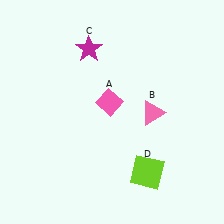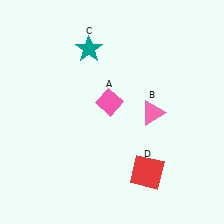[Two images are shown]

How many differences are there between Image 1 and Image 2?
There are 2 differences between the two images.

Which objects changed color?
C changed from magenta to teal. D changed from lime to red.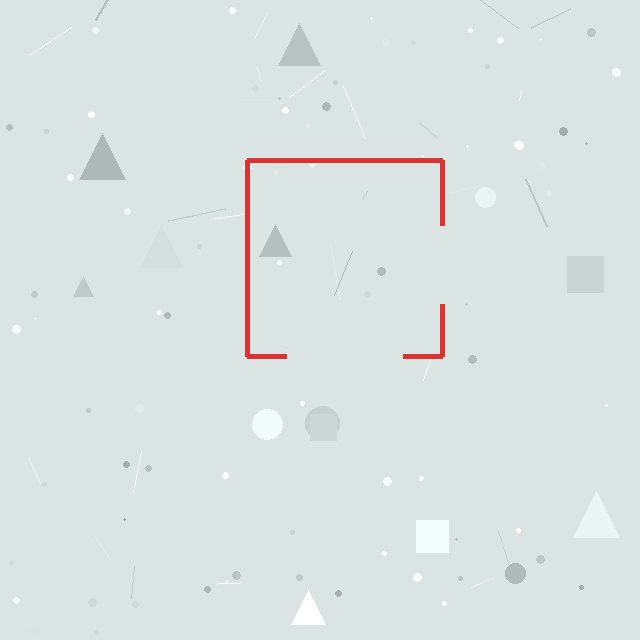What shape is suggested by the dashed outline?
The dashed outline suggests a square.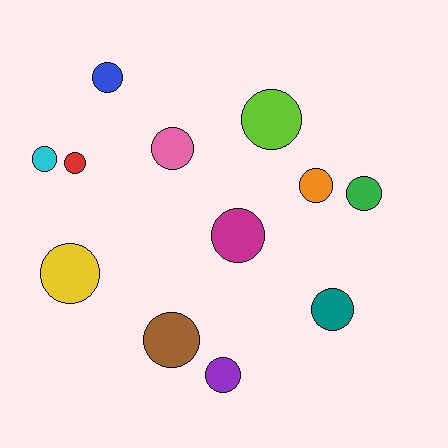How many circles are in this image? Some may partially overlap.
There are 12 circles.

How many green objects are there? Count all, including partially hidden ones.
There is 1 green object.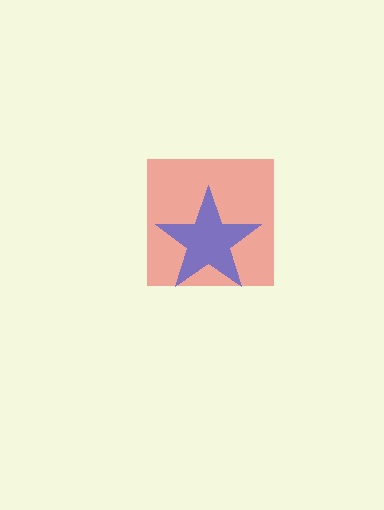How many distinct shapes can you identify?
There are 2 distinct shapes: a red square, a blue star.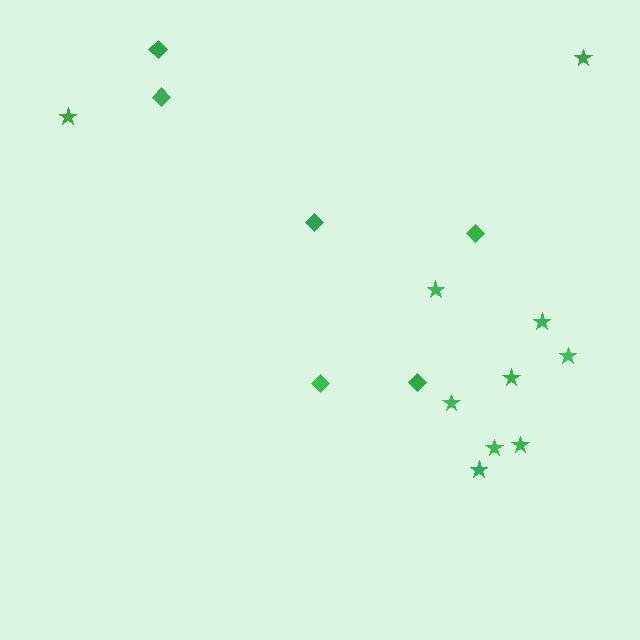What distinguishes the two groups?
There are 2 groups: one group of stars (10) and one group of diamonds (6).